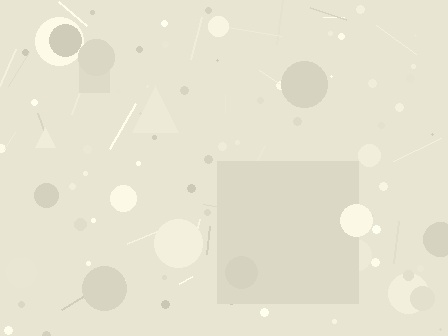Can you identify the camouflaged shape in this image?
The camouflaged shape is a square.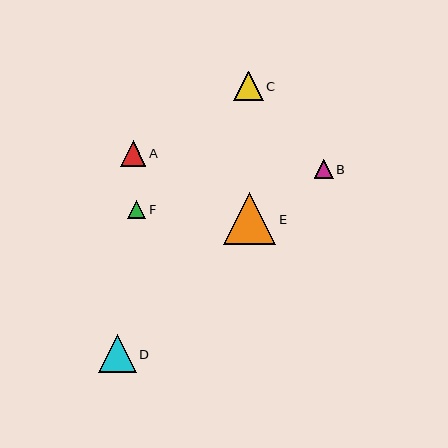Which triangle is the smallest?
Triangle F is the smallest with a size of approximately 18 pixels.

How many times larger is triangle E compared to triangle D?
Triangle E is approximately 1.4 times the size of triangle D.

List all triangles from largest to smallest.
From largest to smallest: E, D, C, A, B, F.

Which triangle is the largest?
Triangle E is the largest with a size of approximately 52 pixels.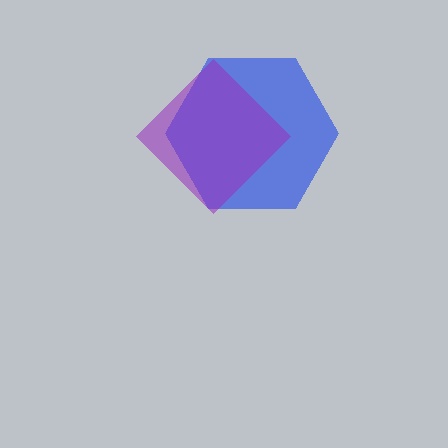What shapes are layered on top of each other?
The layered shapes are: a blue hexagon, a purple diamond.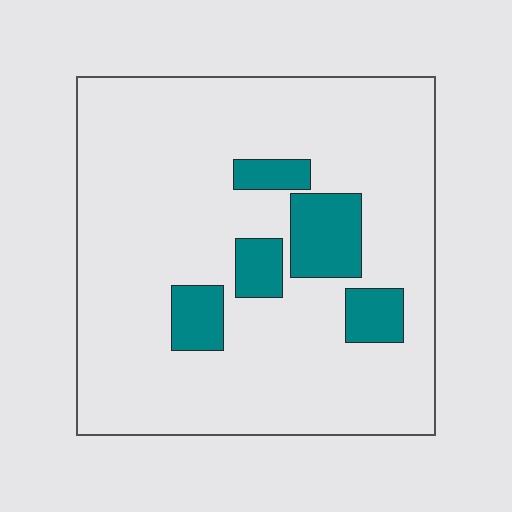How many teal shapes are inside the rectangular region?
5.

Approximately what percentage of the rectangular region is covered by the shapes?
Approximately 15%.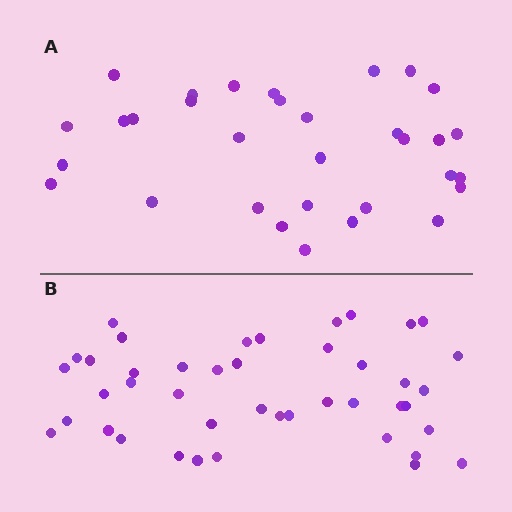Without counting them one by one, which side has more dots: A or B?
Region B (the bottom region) has more dots.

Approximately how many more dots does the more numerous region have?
Region B has roughly 12 or so more dots than region A.